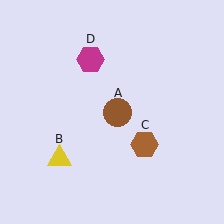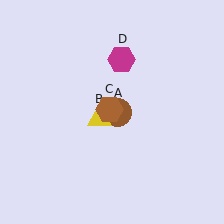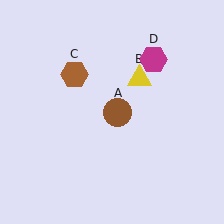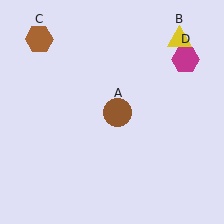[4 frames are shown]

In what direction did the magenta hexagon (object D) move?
The magenta hexagon (object D) moved right.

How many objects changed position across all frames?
3 objects changed position: yellow triangle (object B), brown hexagon (object C), magenta hexagon (object D).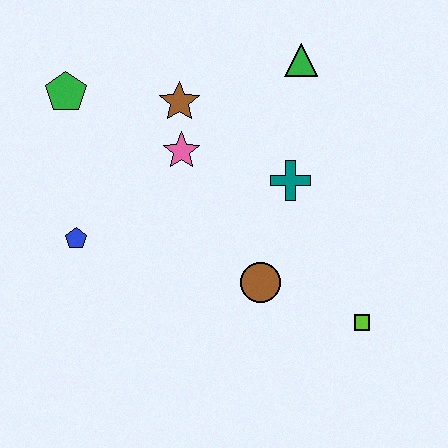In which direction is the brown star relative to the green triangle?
The brown star is to the left of the green triangle.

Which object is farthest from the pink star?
The lime square is farthest from the pink star.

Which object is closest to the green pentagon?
The brown star is closest to the green pentagon.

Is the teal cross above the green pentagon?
No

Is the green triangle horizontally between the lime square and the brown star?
Yes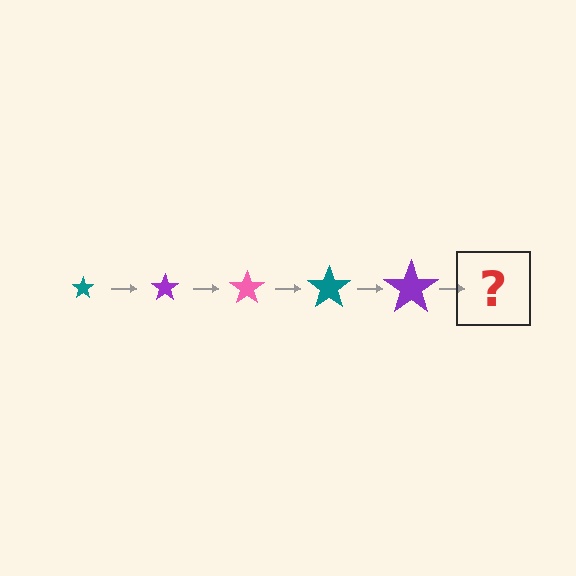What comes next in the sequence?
The next element should be a pink star, larger than the previous one.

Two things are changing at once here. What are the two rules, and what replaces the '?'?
The two rules are that the star grows larger each step and the color cycles through teal, purple, and pink. The '?' should be a pink star, larger than the previous one.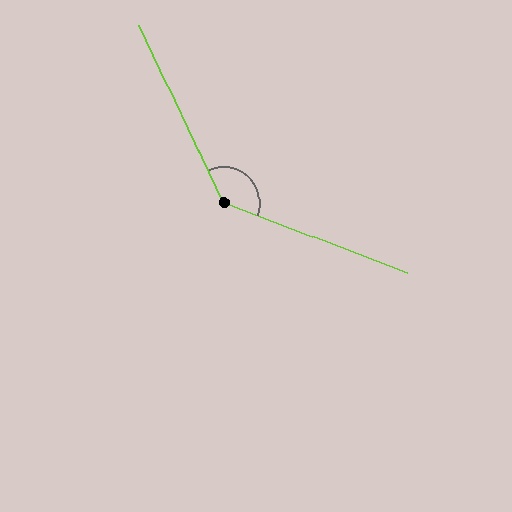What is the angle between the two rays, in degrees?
Approximately 136 degrees.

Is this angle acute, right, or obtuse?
It is obtuse.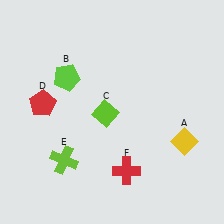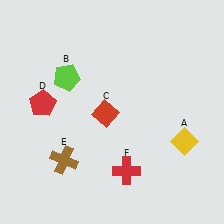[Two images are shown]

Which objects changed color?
C changed from lime to red. E changed from lime to brown.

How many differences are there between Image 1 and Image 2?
There are 2 differences between the two images.